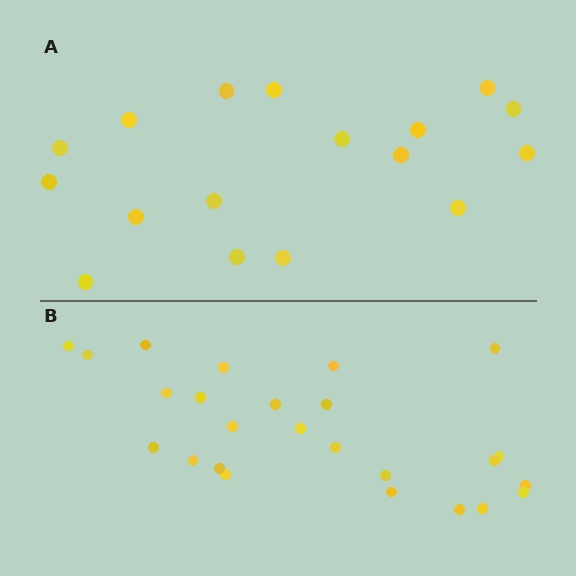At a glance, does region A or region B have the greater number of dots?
Region B (the bottom region) has more dots.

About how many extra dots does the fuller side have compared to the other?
Region B has roughly 8 or so more dots than region A.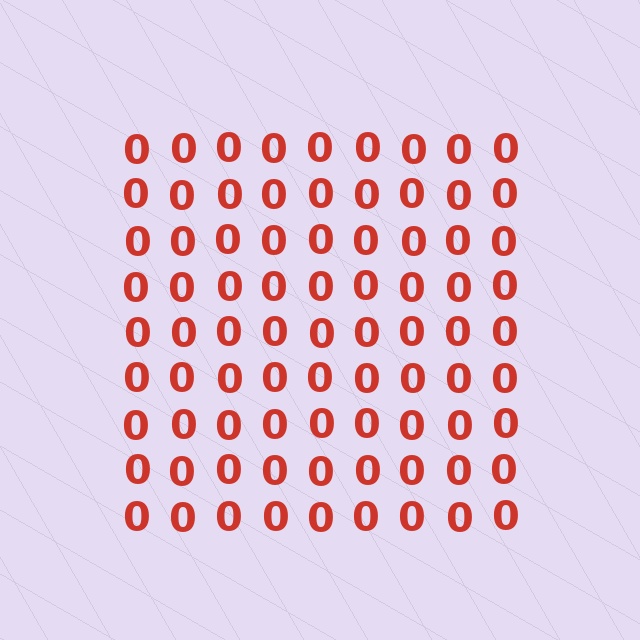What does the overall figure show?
The overall figure shows a square.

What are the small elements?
The small elements are digit 0's.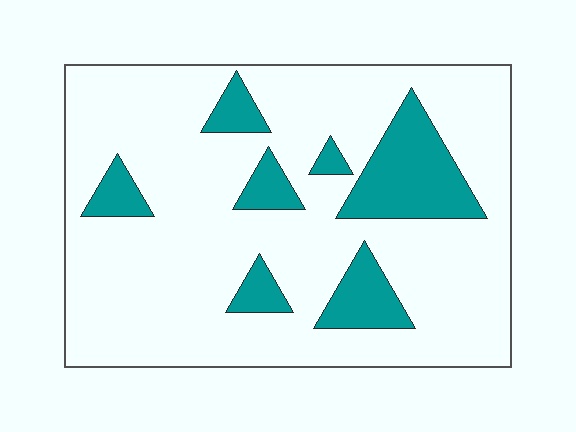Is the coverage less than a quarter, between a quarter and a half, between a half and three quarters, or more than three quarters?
Less than a quarter.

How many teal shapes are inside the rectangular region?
7.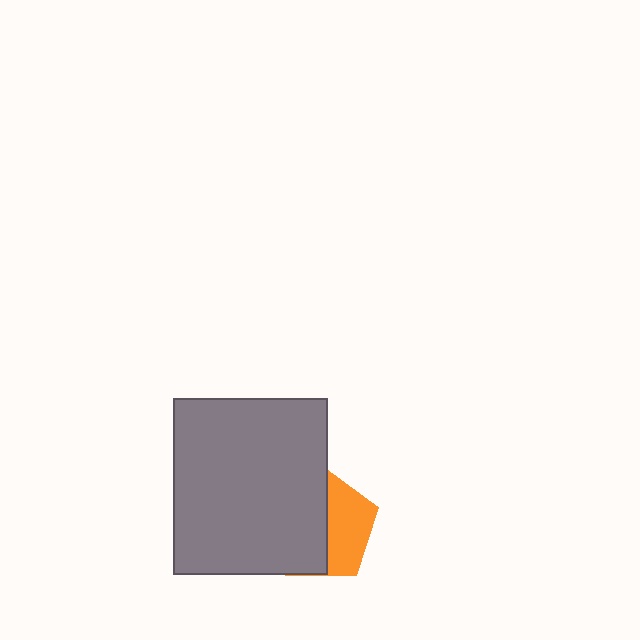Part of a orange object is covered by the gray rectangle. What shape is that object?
It is a pentagon.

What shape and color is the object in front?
The object in front is a gray rectangle.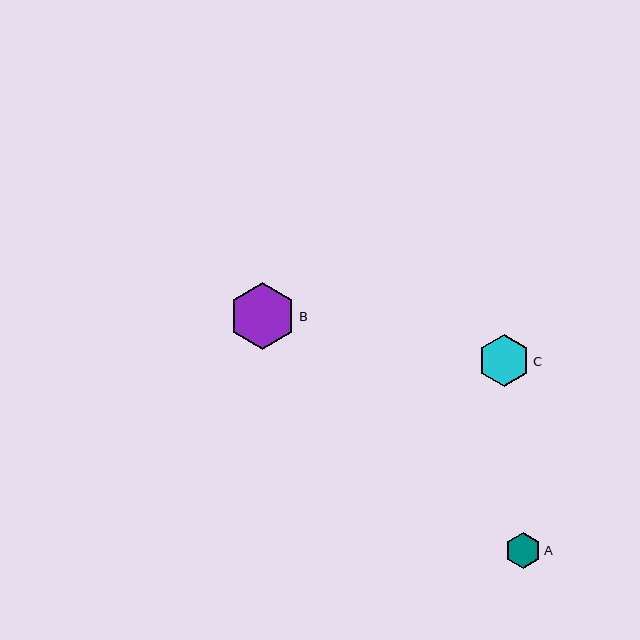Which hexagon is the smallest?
Hexagon A is the smallest with a size of approximately 36 pixels.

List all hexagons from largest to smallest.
From largest to smallest: B, C, A.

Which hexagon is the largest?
Hexagon B is the largest with a size of approximately 67 pixels.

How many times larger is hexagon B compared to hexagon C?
Hexagon B is approximately 1.3 times the size of hexagon C.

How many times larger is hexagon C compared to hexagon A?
Hexagon C is approximately 1.4 times the size of hexagon A.